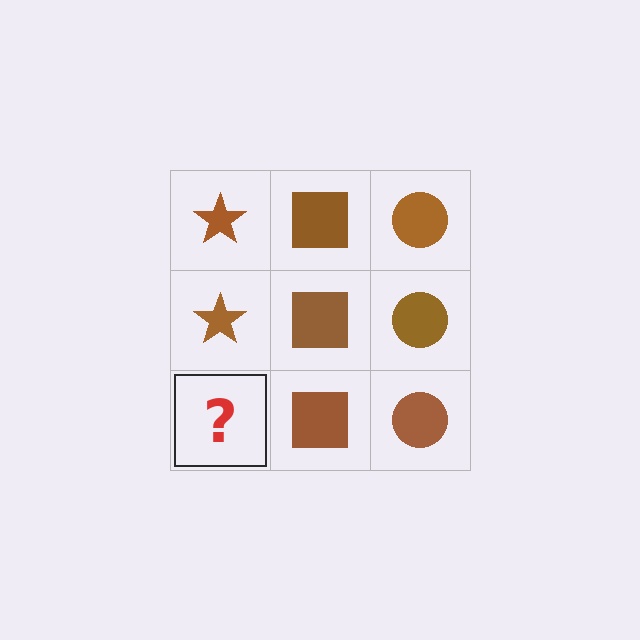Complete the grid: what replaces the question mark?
The question mark should be replaced with a brown star.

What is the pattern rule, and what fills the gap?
The rule is that each column has a consistent shape. The gap should be filled with a brown star.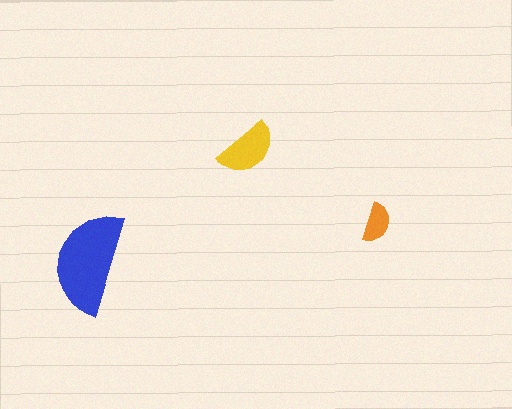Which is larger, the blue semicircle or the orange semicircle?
The blue one.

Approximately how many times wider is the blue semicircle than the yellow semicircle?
About 1.5 times wider.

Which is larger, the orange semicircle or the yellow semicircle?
The yellow one.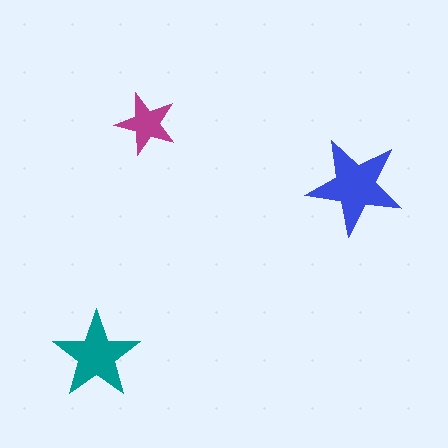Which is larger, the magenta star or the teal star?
The teal one.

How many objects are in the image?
There are 3 objects in the image.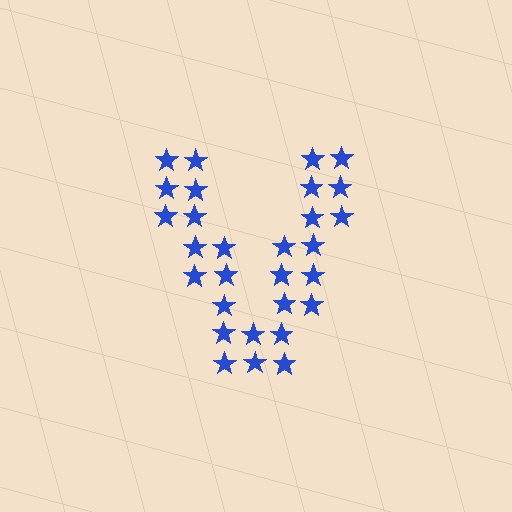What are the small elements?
The small elements are stars.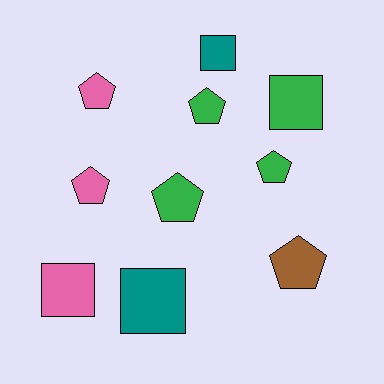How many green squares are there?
There is 1 green square.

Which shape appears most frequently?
Pentagon, with 6 objects.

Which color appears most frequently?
Green, with 4 objects.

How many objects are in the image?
There are 10 objects.